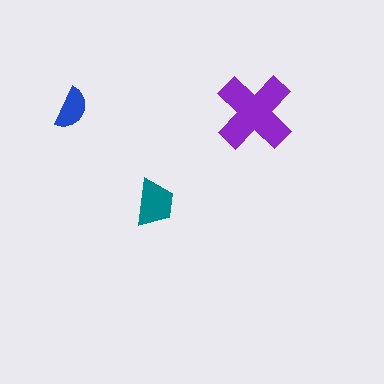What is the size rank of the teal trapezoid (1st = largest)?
2nd.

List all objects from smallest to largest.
The blue semicircle, the teal trapezoid, the purple cross.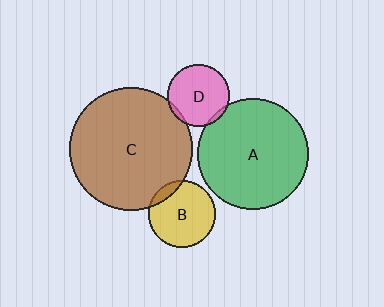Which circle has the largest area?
Circle C (brown).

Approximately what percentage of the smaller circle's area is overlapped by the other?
Approximately 10%.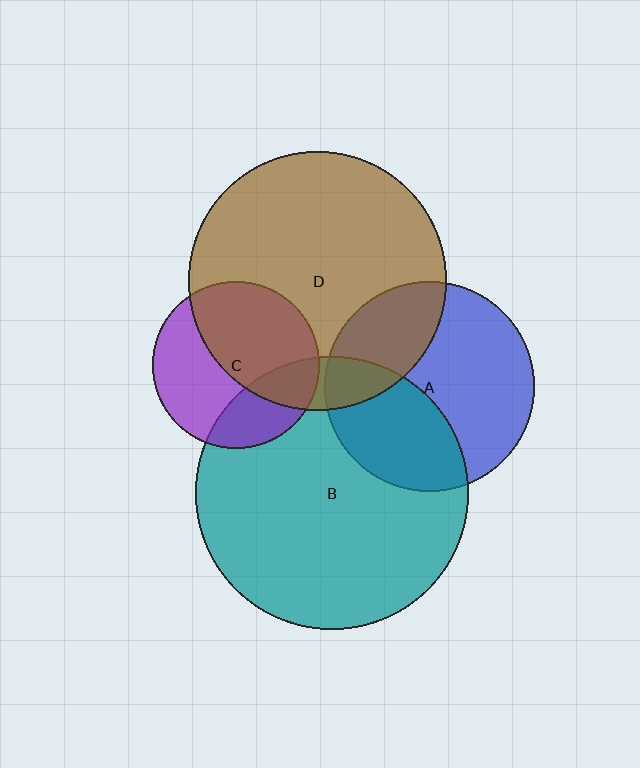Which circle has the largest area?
Circle B (teal).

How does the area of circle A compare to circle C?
Approximately 1.6 times.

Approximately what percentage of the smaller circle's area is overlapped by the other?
Approximately 30%.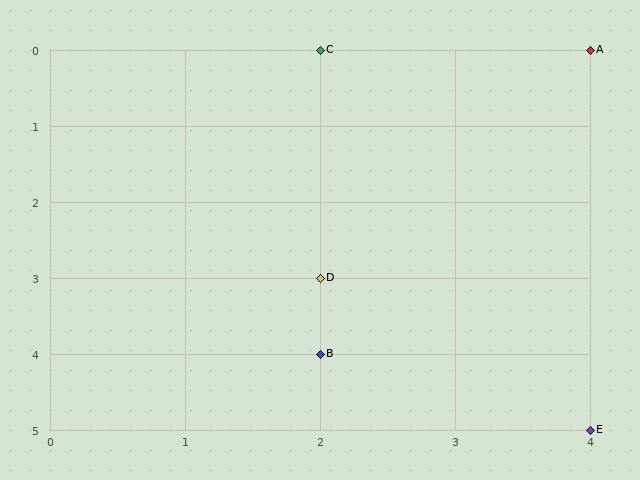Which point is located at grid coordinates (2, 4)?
Point B is at (2, 4).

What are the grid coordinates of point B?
Point B is at grid coordinates (2, 4).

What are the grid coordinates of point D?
Point D is at grid coordinates (2, 3).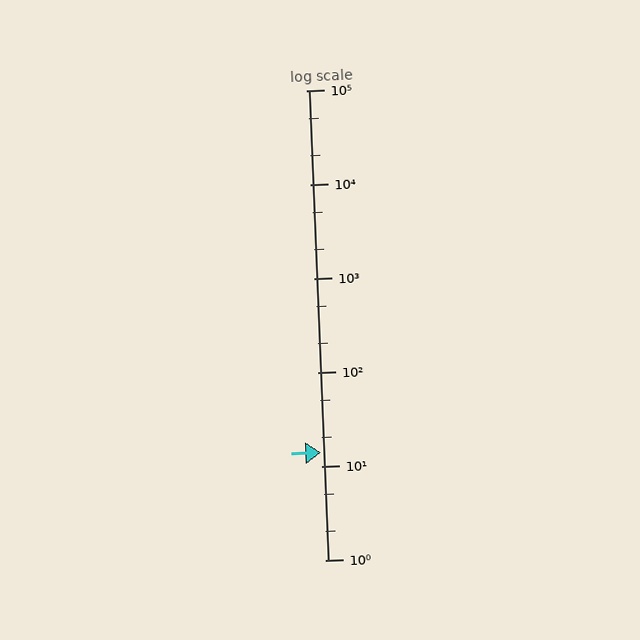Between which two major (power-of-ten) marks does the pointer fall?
The pointer is between 10 and 100.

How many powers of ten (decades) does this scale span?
The scale spans 5 decades, from 1 to 100000.